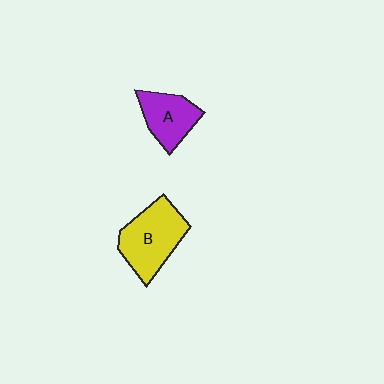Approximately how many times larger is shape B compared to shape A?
Approximately 1.4 times.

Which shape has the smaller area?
Shape A (purple).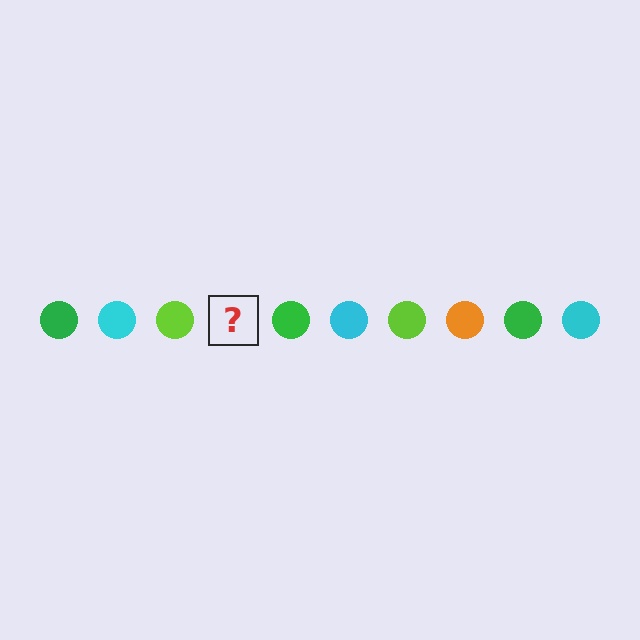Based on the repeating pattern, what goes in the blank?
The blank should be an orange circle.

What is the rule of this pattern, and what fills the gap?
The rule is that the pattern cycles through green, cyan, lime, orange circles. The gap should be filled with an orange circle.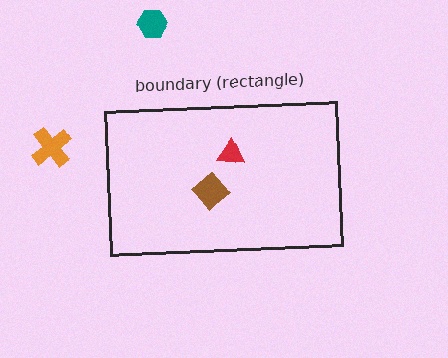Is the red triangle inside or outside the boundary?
Inside.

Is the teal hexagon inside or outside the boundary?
Outside.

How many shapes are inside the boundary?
2 inside, 2 outside.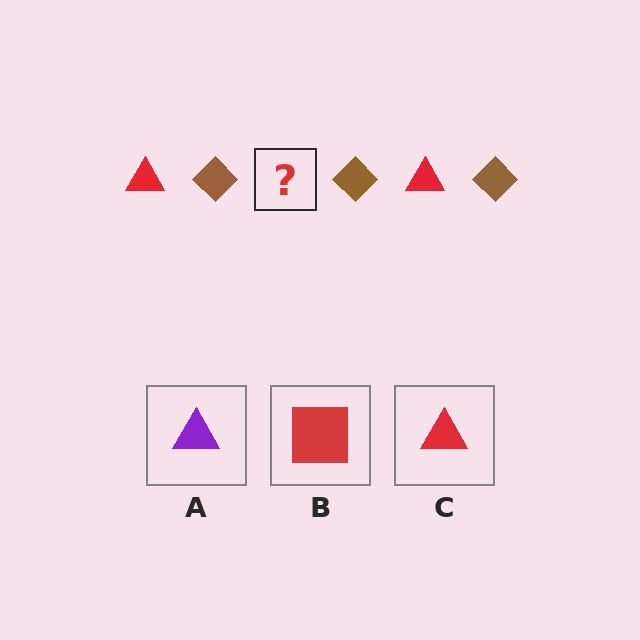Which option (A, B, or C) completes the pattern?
C.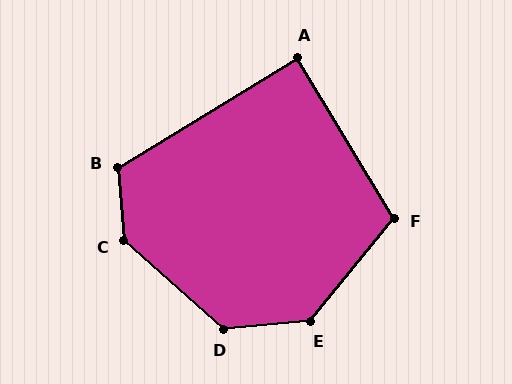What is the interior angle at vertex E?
Approximately 134 degrees (obtuse).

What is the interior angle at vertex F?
Approximately 110 degrees (obtuse).